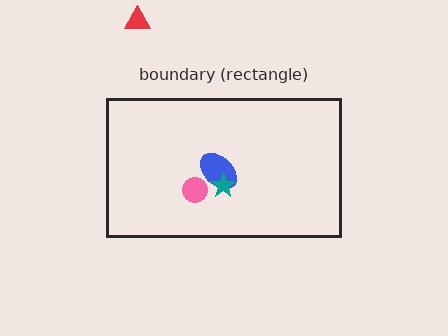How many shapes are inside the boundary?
3 inside, 1 outside.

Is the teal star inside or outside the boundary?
Inside.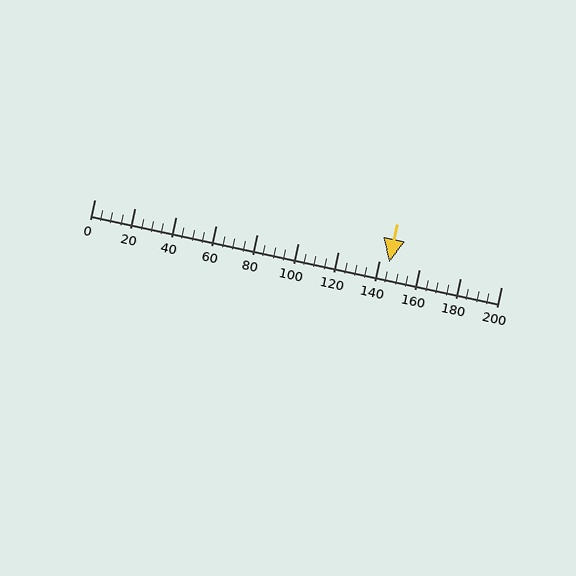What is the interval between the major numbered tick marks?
The major tick marks are spaced 20 units apart.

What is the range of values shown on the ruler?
The ruler shows values from 0 to 200.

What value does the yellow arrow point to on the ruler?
The yellow arrow points to approximately 145.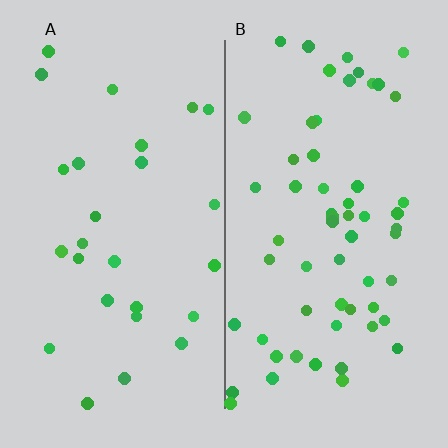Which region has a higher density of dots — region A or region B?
B (the right).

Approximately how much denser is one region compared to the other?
Approximately 2.3× — region B over region A.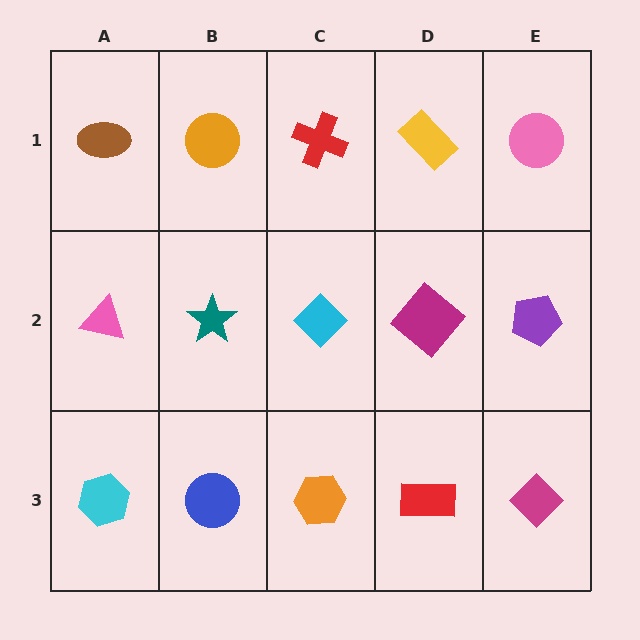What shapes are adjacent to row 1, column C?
A cyan diamond (row 2, column C), an orange circle (row 1, column B), a yellow rectangle (row 1, column D).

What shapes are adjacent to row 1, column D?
A magenta diamond (row 2, column D), a red cross (row 1, column C), a pink circle (row 1, column E).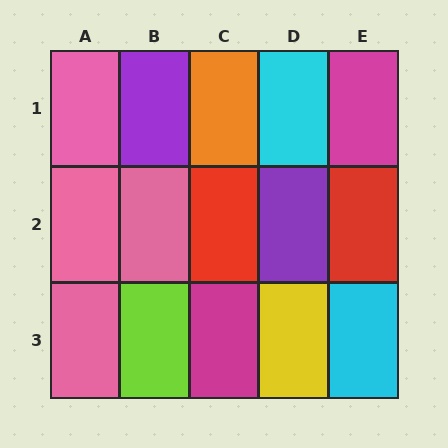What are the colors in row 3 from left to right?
Pink, lime, magenta, yellow, cyan.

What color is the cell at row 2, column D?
Purple.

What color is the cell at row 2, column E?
Red.